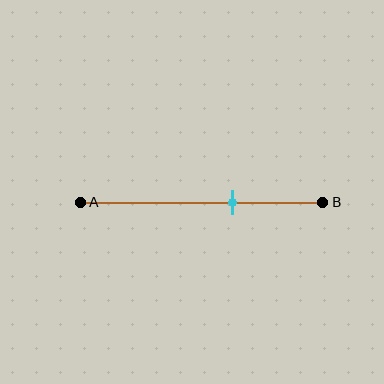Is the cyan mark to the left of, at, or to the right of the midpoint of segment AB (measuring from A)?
The cyan mark is to the right of the midpoint of segment AB.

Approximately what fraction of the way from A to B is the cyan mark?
The cyan mark is approximately 65% of the way from A to B.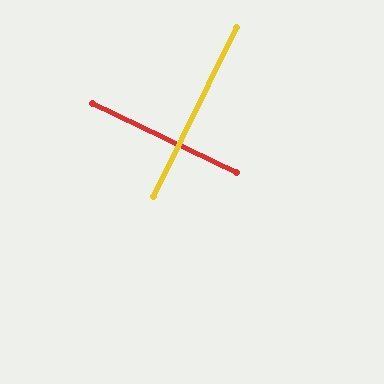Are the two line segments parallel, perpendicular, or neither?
Perpendicular — they meet at approximately 90°.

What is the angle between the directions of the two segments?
Approximately 90 degrees.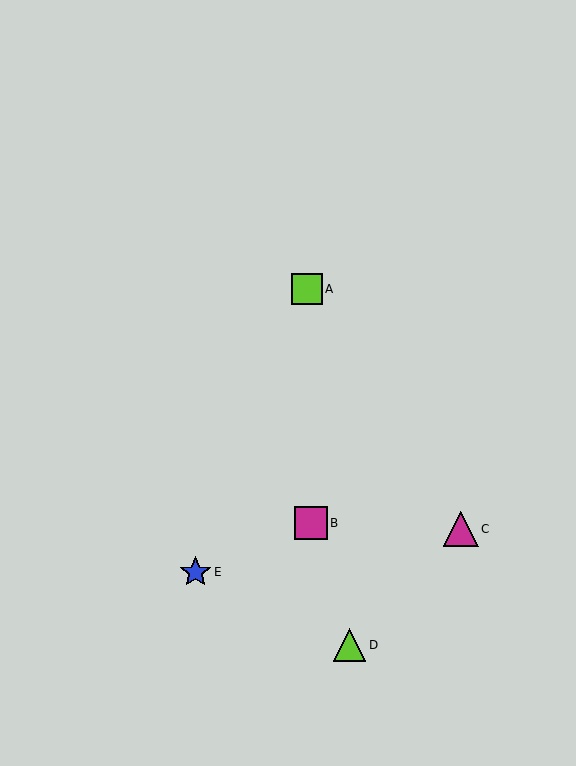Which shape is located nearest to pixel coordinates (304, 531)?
The magenta square (labeled B) at (311, 523) is nearest to that location.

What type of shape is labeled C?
Shape C is a magenta triangle.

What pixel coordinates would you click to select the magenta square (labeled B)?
Click at (311, 523) to select the magenta square B.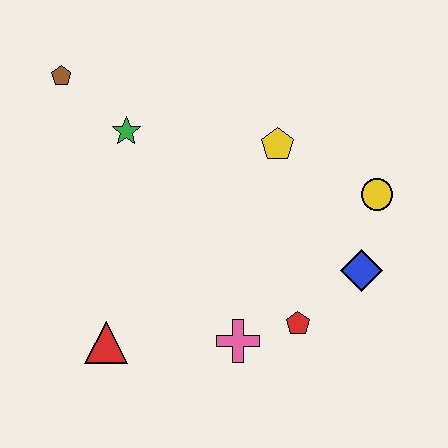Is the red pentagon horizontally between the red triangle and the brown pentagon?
No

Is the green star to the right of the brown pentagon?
Yes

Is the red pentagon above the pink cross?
Yes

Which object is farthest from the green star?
The blue diamond is farthest from the green star.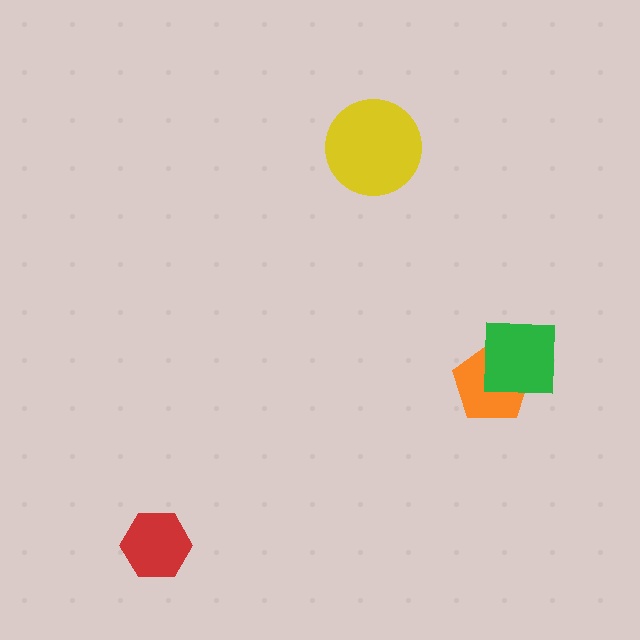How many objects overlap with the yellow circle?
0 objects overlap with the yellow circle.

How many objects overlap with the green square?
1 object overlaps with the green square.